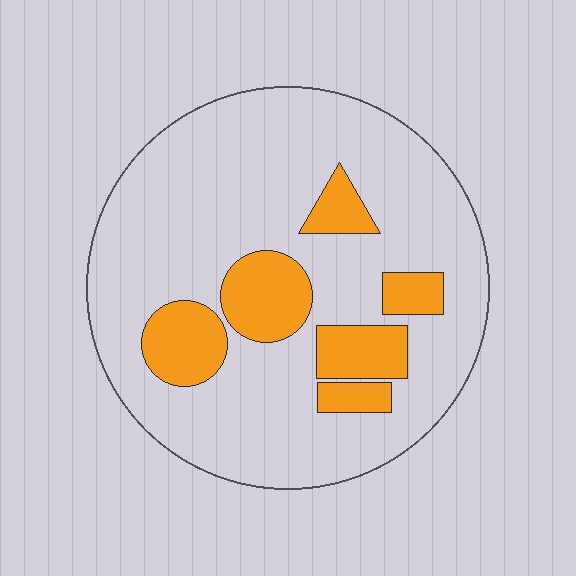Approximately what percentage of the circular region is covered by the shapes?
Approximately 20%.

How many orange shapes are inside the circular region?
6.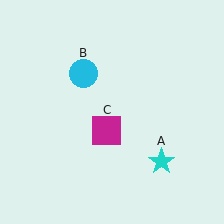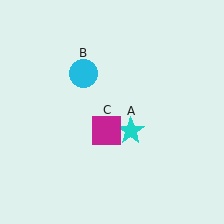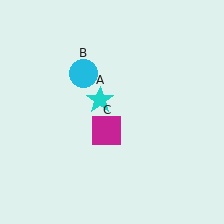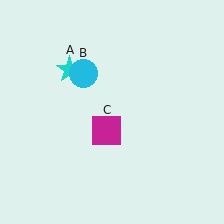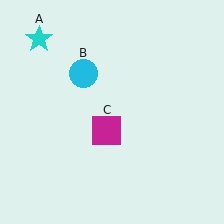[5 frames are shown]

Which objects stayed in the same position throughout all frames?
Cyan circle (object B) and magenta square (object C) remained stationary.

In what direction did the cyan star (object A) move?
The cyan star (object A) moved up and to the left.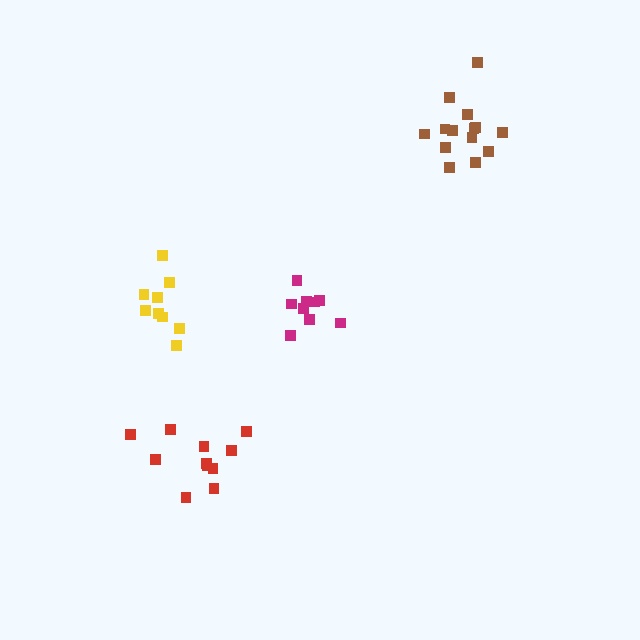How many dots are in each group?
Group 1: 9 dots, Group 2: 14 dots, Group 3: 11 dots, Group 4: 9 dots (43 total).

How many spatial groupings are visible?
There are 4 spatial groupings.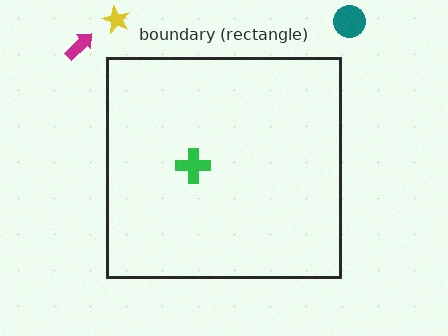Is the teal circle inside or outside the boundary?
Outside.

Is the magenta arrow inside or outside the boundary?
Outside.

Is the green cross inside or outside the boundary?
Inside.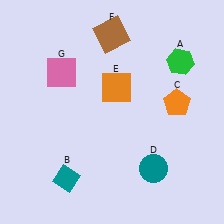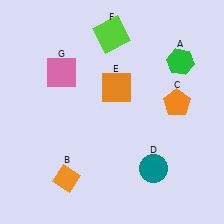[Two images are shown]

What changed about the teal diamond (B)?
In Image 1, B is teal. In Image 2, it changed to orange.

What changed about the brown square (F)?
In Image 1, F is brown. In Image 2, it changed to lime.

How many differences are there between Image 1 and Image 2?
There are 2 differences between the two images.